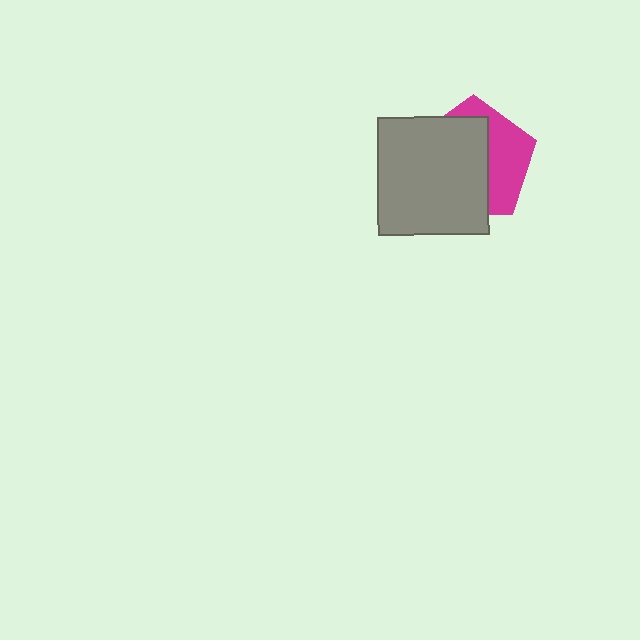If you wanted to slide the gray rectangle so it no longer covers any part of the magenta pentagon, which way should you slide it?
Slide it left — that is the most direct way to separate the two shapes.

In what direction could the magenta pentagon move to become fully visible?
The magenta pentagon could move right. That would shift it out from behind the gray rectangle entirely.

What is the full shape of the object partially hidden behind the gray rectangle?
The partially hidden object is a magenta pentagon.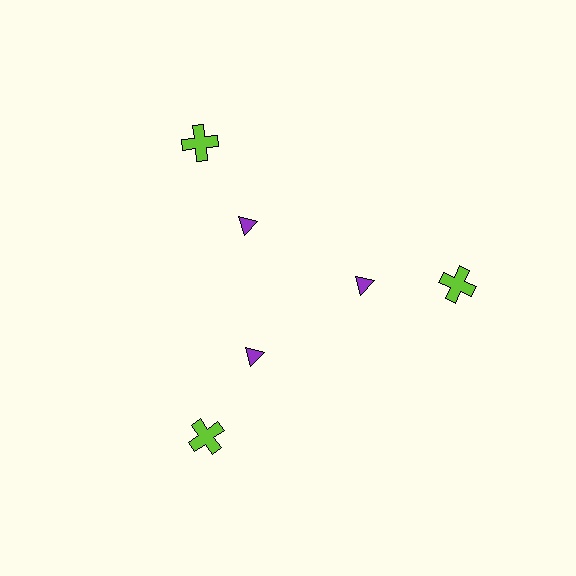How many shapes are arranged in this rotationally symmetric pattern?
There are 6 shapes, arranged in 3 groups of 2.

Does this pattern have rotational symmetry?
Yes, this pattern has 3-fold rotational symmetry. It looks the same after rotating 120 degrees around the center.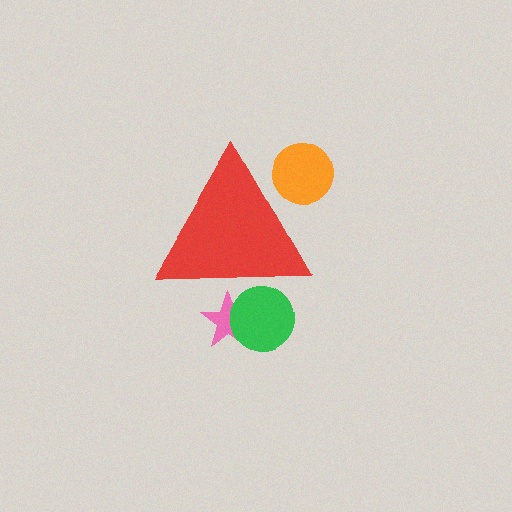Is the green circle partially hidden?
Yes, the green circle is partially hidden behind the red triangle.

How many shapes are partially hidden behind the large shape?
3 shapes are partially hidden.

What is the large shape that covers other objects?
A red triangle.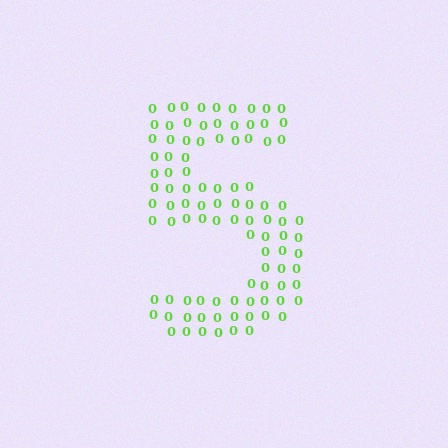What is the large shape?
The large shape is the digit 5.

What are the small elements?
The small elements are digit 0's.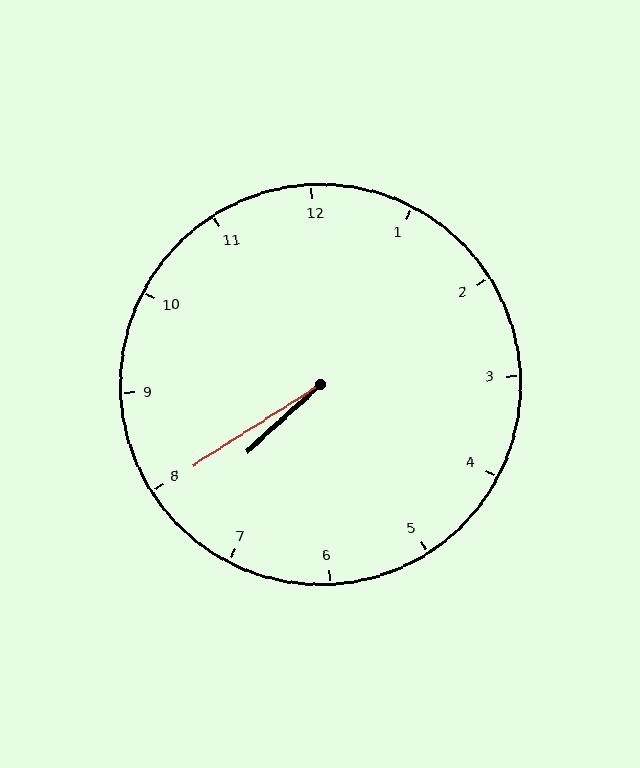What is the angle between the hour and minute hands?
Approximately 10 degrees.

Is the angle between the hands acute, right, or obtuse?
It is acute.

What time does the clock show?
7:40.